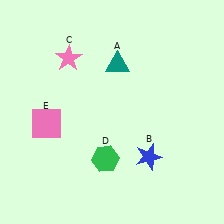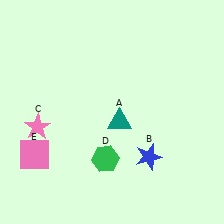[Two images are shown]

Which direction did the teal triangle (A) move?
The teal triangle (A) moved down.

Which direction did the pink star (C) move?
The pink star (C) moved down.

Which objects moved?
The objects that moved are: the teal triangle (A), the pink star (C), the pink square (E).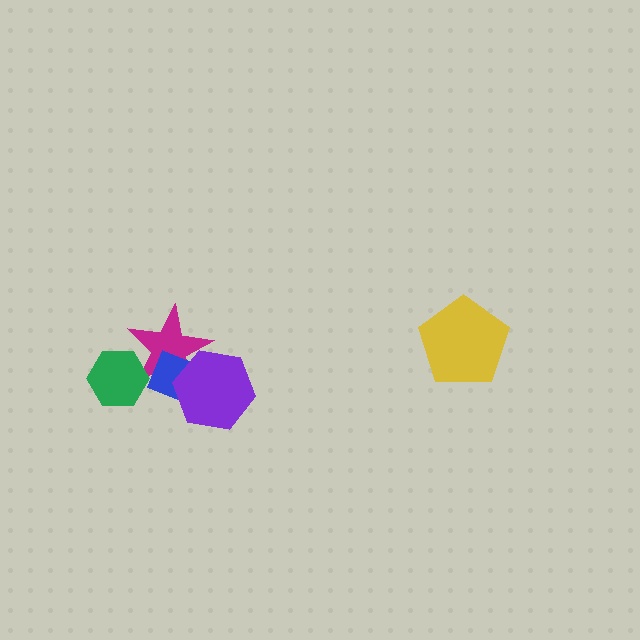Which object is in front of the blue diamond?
The purple hexagon is in front of the blue diamond.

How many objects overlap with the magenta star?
3 objects overlap with the magenta star.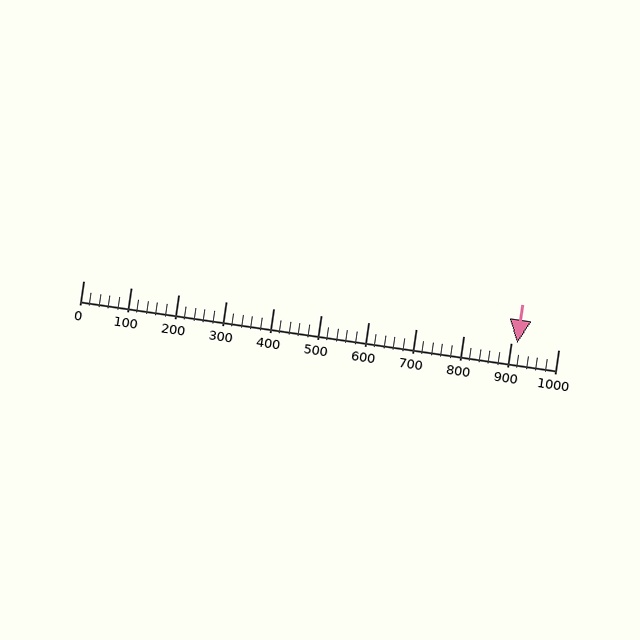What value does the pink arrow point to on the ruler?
The pink arrow points to approximately 912.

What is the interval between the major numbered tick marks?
The major tick marks are spaced 100 units apart.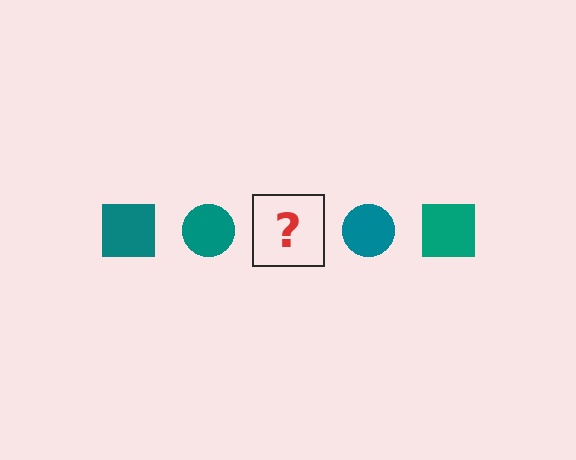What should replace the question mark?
The question mark should be replaced with a teal square.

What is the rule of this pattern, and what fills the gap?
The rule is that the pattern cycles through square, circle shapes in teal. The gap should be filled with a teal square.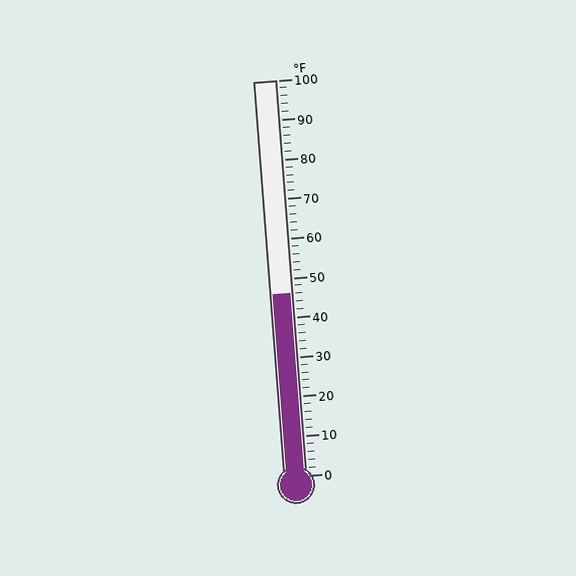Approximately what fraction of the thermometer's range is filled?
The thermometer is filled to approximately 45% of its range.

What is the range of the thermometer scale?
The thermometer scale ranges from 0°F to 100°F.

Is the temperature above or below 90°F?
The temperature is below 90°F.